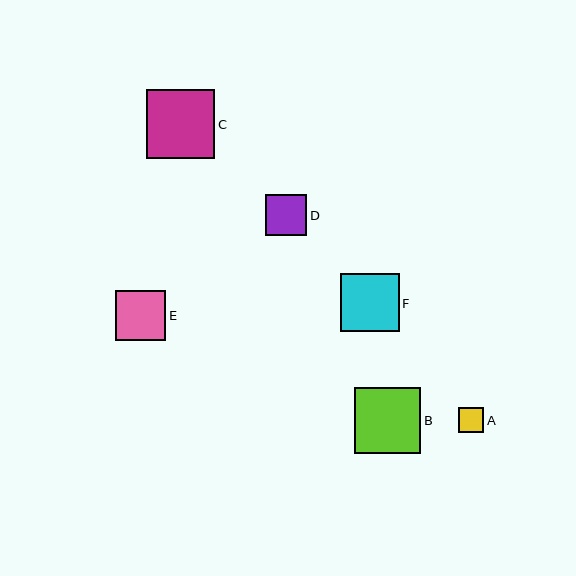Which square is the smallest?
Square A is the smallest with a size of approximately 25 pixels.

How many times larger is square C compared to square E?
Square C is approximately 1.4 times the size of square E.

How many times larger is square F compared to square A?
Square F is approximately 2.3 times the size of square A.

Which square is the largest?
Square C is the largest with a size of approximately 69 pixels.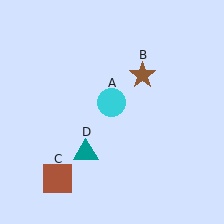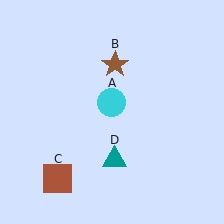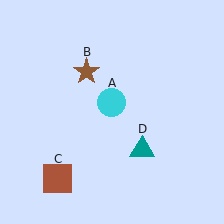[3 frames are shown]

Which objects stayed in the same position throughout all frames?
Cyan circle (object A) and brown square (object C) remained stationary.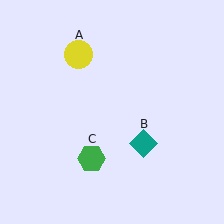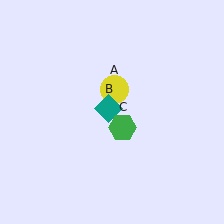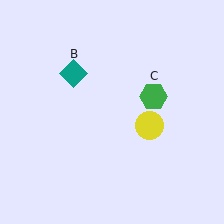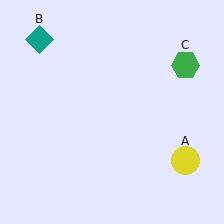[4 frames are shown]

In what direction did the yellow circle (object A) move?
The yellow circle (object A) moved down and to the right.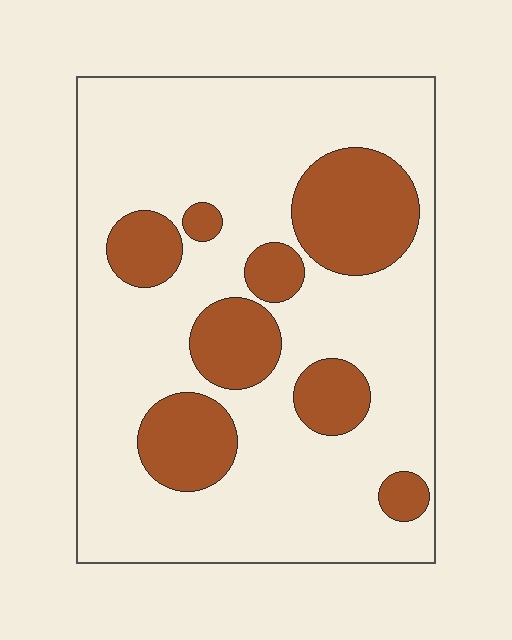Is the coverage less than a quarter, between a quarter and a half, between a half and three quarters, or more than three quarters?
Less than a quarter.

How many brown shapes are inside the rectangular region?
8.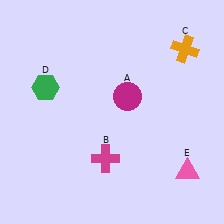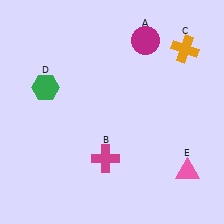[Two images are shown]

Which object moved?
The magenta circle (A) moved up.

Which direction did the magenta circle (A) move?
The magenta circle (A) moved up.